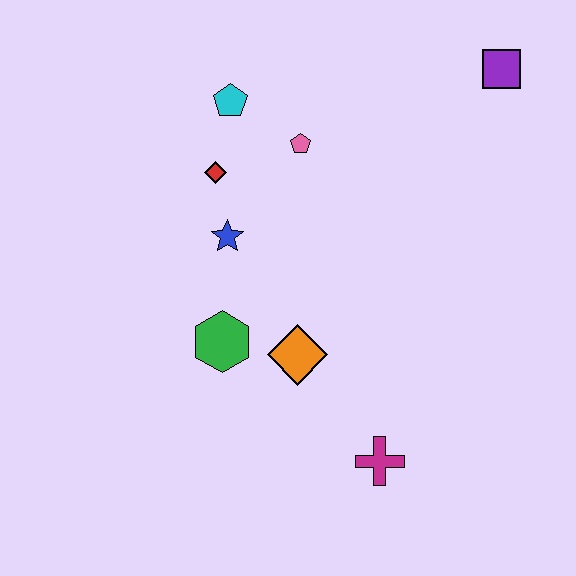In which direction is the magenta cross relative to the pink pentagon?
The magenta cross is below the pink pentagon.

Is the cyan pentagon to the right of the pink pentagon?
No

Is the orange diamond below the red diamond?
Yes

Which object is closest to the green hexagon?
The orange diamond is closest to the green hexagon.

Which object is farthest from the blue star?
The purple square is farthest from the blue star.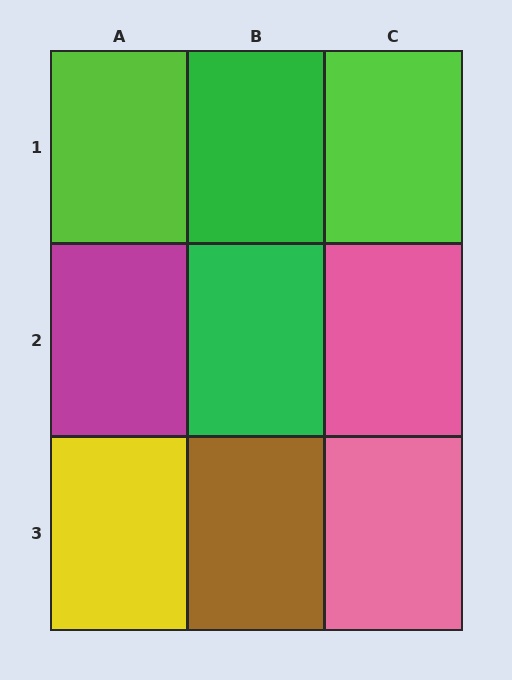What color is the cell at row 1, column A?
Lime.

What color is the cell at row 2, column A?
Magenta.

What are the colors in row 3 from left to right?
Yellow, brown, pink.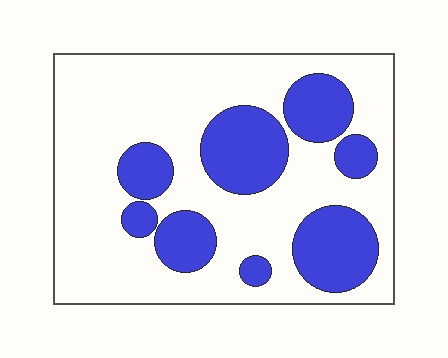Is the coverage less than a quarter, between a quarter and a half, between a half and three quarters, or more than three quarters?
Between a quarter and a half.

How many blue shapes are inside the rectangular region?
8.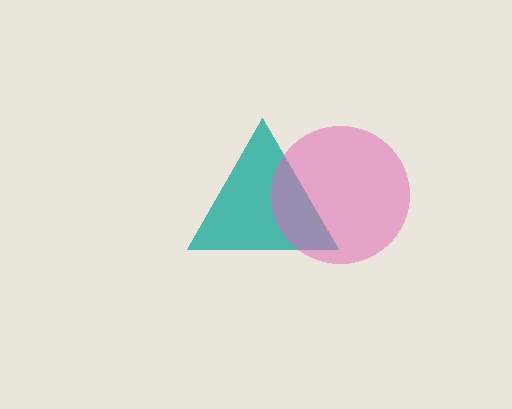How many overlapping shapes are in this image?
There are 2 overlapping shapes in the image.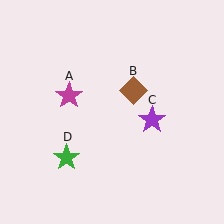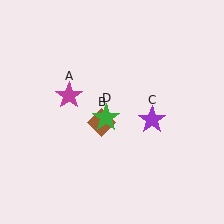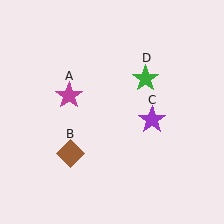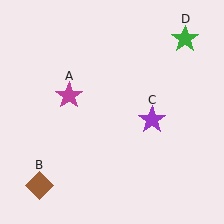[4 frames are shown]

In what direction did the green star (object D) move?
The green star (object D) moved up and to the right.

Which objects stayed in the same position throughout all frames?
Magenta star (object A) and purple star (object C) remained stationary.